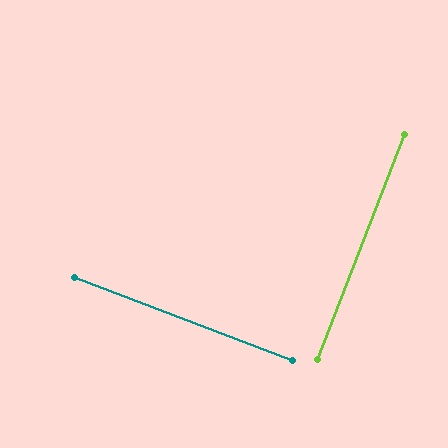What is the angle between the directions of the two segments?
Approximately 90 degrees.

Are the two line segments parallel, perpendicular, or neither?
Perpendicular — they meet at approximately 90°.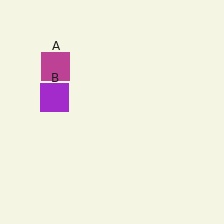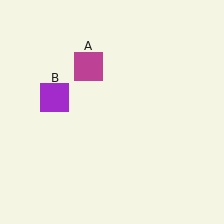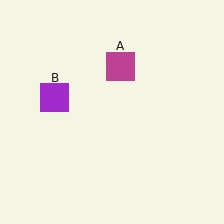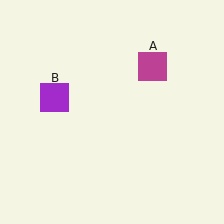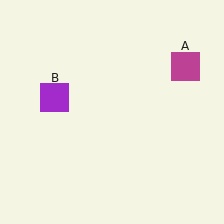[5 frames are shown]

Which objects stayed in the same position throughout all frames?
Purple square (object B) remained stationary.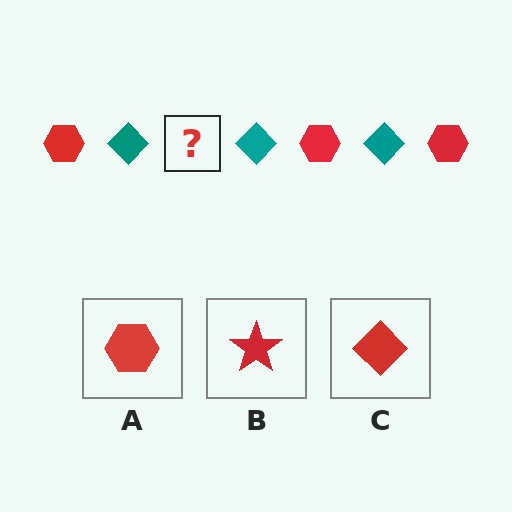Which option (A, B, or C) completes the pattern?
A.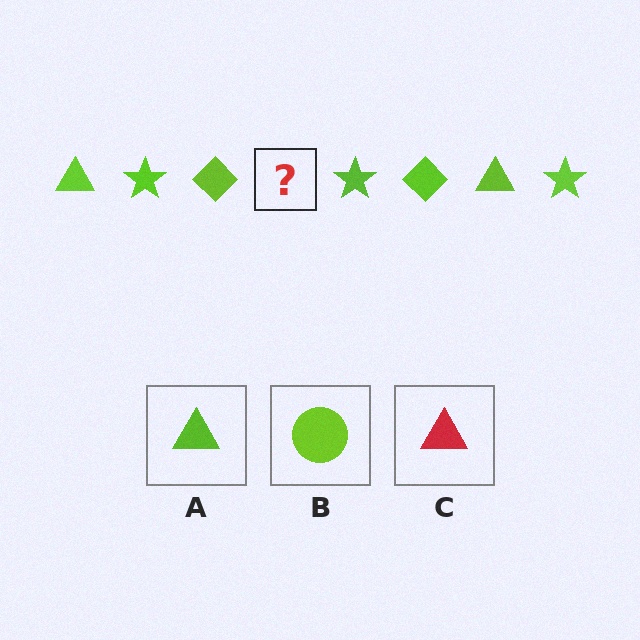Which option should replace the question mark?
Option A.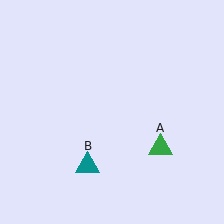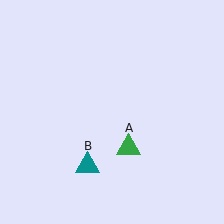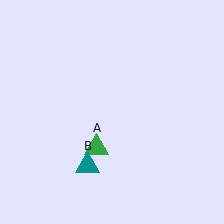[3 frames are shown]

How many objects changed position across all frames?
1 object changed position: green triangle (object A).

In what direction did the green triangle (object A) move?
The green triangle (object A) moved left.